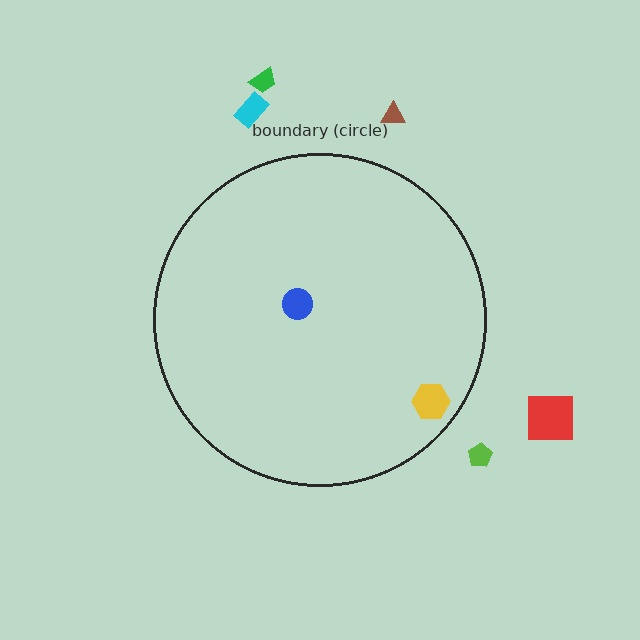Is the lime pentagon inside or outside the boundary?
Outside.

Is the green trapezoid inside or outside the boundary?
Outside.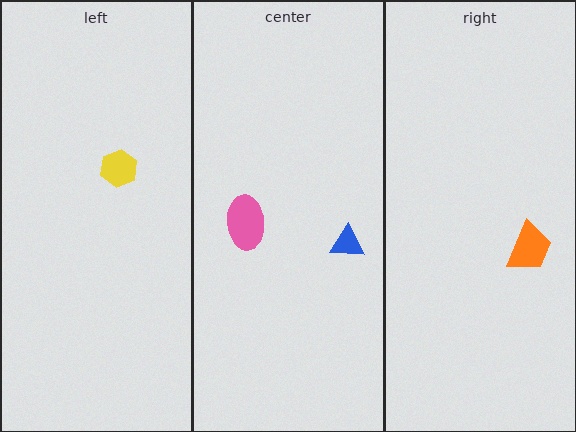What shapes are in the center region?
The pink ellipse, the blue triangle.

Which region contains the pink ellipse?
The center region.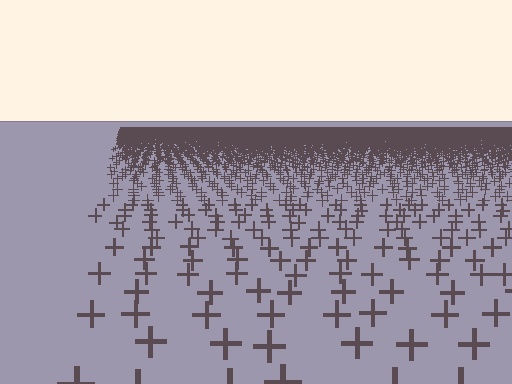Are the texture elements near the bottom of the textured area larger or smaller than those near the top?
Larger. Near the bottom, elements are closer to the viewer and appear at a bigger on-screen size.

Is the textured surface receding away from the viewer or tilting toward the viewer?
The surface is receding away from the viewer. Texture elements get smaller and denser toward the top.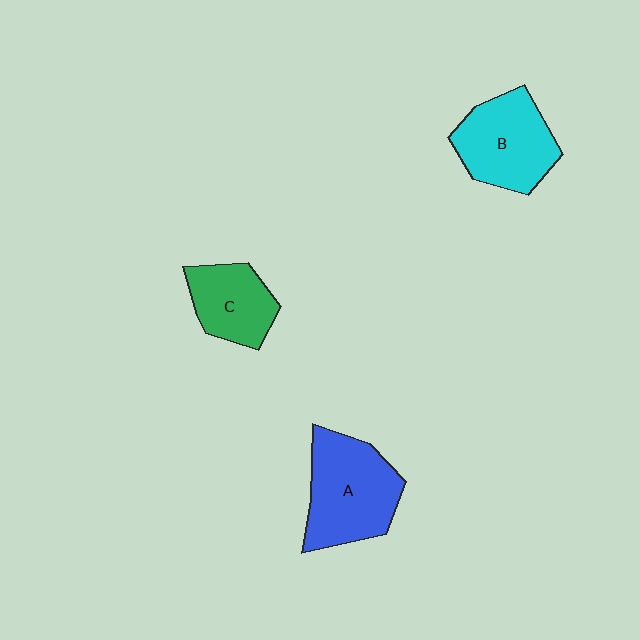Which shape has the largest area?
Shape A (blue).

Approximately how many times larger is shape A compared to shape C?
Approximately 1.5 times.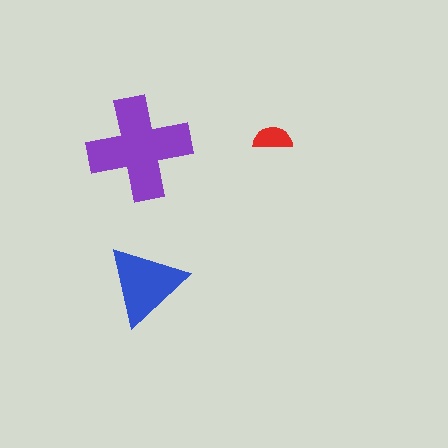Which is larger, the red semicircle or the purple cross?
The purple cross.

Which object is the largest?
The purple cross.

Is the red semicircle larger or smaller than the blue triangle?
Smaller.